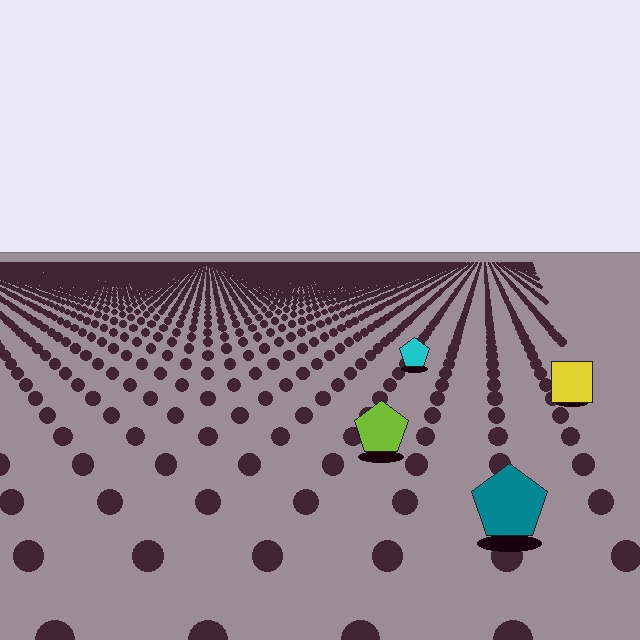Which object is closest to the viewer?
The teal pentagon is closest. The texture marks near it are larger and more spread out.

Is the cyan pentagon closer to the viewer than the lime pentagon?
No. The lime pentagon is closer — you can tell from the texture gradient: the ground texture is coarser near it.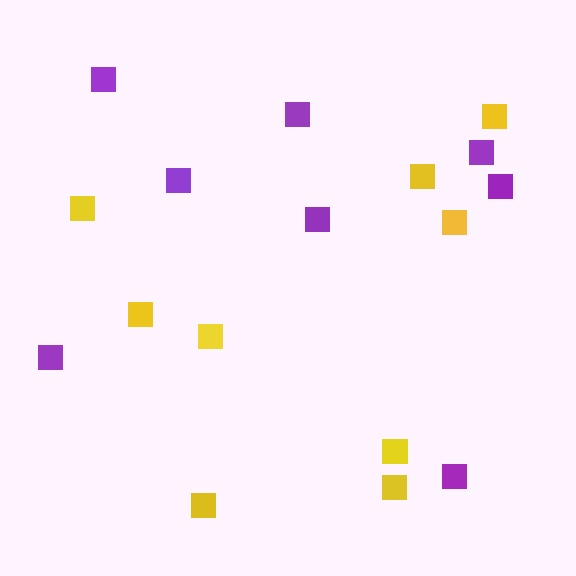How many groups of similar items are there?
There are 2 groups: one group of yellow squares (9) and one group of purple squares (8).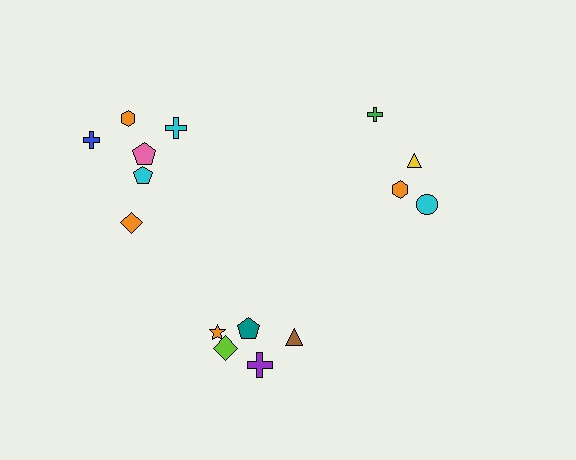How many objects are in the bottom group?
There are 5 objects.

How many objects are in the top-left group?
There are 6 objects.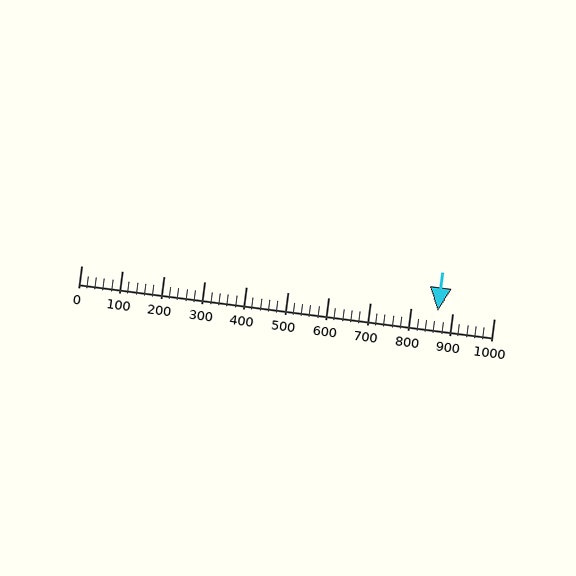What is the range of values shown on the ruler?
The ruler shows values from 0 to 1000.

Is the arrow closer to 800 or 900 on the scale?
The arrow is closer to 900.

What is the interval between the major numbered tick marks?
The major tick marks are spaced 100 units apart.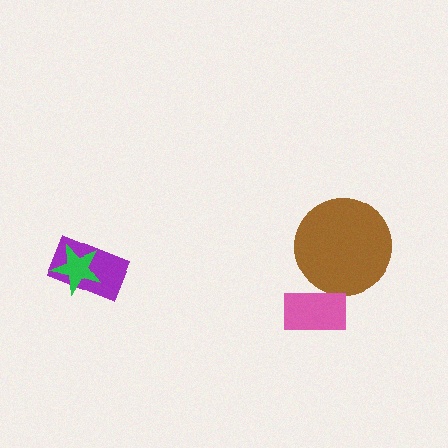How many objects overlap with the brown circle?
1 object overlaps with the brown circle.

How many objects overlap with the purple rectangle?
1 object overlaps with the purple rectangle.